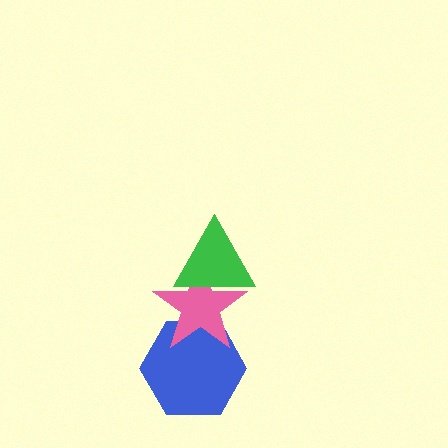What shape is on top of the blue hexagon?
The pink star is on top of the blue hexagon.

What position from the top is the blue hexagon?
The blue hexagon is 3rd from the top.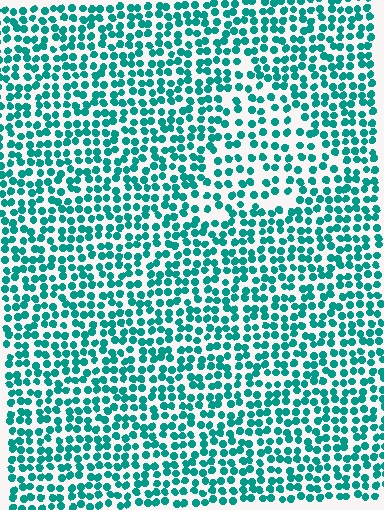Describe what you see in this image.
The image contains small teal elements arranged at two different densities. A triangle-shaped region is visible where the elements are less densely packed than the surrounding area.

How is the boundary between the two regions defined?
The boundary is defined by a change in element density (approximately 1.5x ratio). All elements are the same color, size, and shape.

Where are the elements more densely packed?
The elements are more densely packed outside the triangle boundary.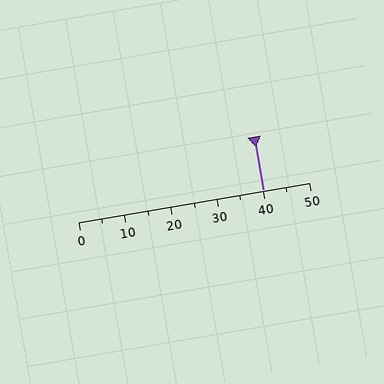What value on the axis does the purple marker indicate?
The marker indicates approximately 40.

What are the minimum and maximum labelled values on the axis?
The axis runs from 0 to 50.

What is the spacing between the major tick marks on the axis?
The major ticks are spaced 10 apart.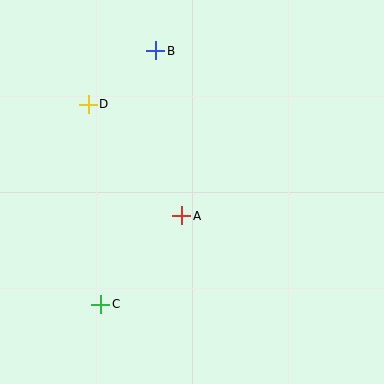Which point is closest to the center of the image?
Point A at (182, 216) is closest to the center.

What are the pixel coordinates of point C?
Point C is at (101, 304).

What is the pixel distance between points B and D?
The distance between B and D is 86 pixels.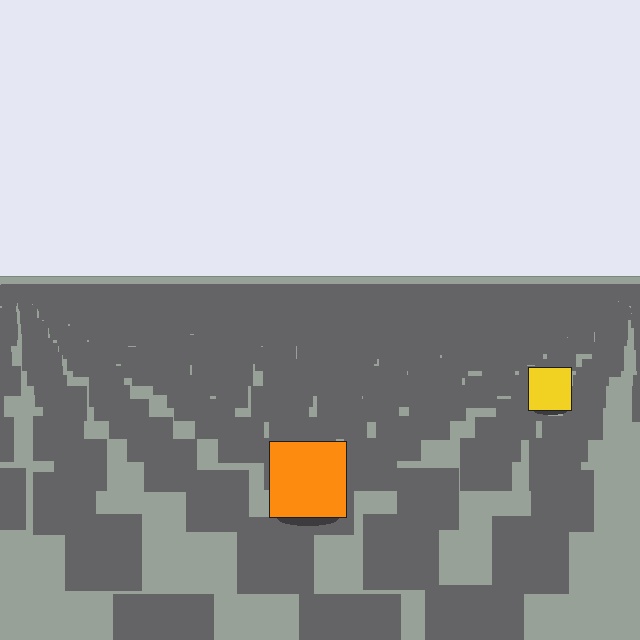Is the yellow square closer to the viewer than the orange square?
No. The orange square is closer — you can tell from the texture gradient: the ground texture is coarser near it.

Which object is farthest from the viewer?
The yellow square is farthest from the viewer. It appears smaller and the ground texture around it is denser.